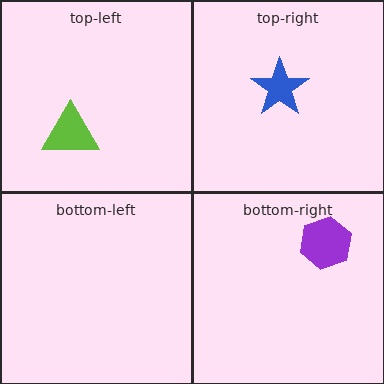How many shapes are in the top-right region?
1.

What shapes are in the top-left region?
The lime triangle.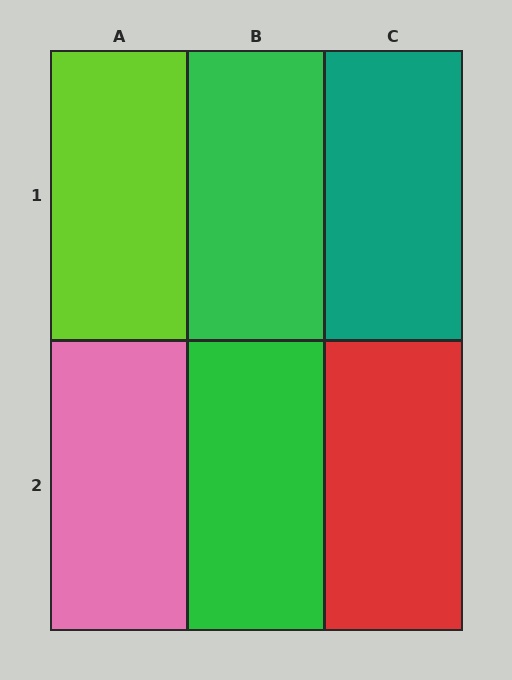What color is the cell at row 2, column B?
Green.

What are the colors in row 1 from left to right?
Lime, green, teal.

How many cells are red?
1 cell is red.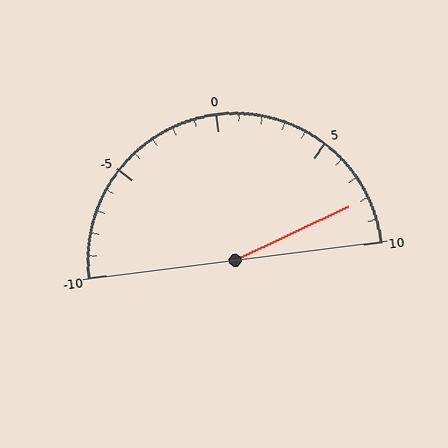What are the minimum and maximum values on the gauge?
The gauge ranges from -10 to 10.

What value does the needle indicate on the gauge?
The needle indicates approximately 8.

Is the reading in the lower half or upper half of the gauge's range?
The reading is in the upper half of the range (-10 to 10).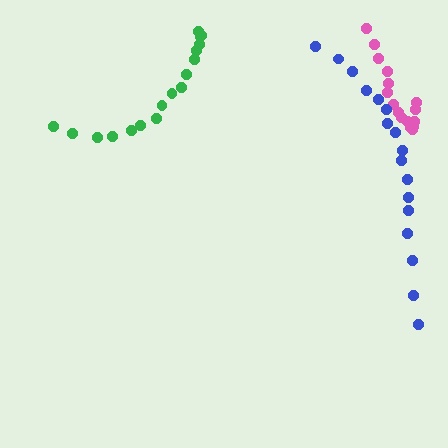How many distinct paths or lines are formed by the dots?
There are 3 distinct paths.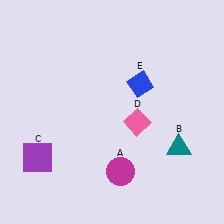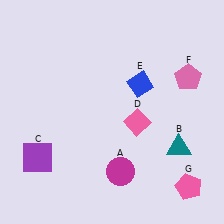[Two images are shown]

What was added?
A pink pentagon (F), a pink pentagon (G) were added in Image 2.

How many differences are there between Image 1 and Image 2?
There are 2 differences between the two images.